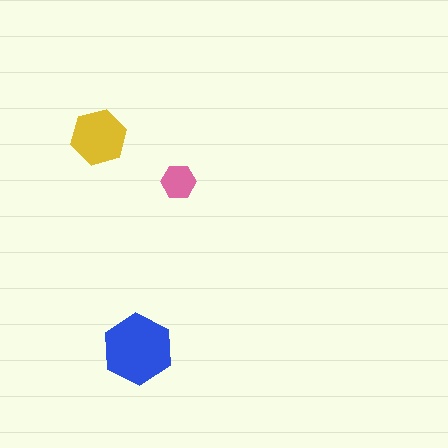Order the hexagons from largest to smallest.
the blue one, the yellow one, the pink one.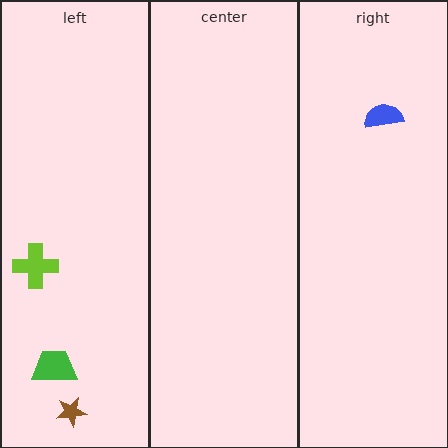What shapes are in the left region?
The brown star, the lime cross, the green trapezoid.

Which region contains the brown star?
The left region.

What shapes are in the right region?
The blue semicircle.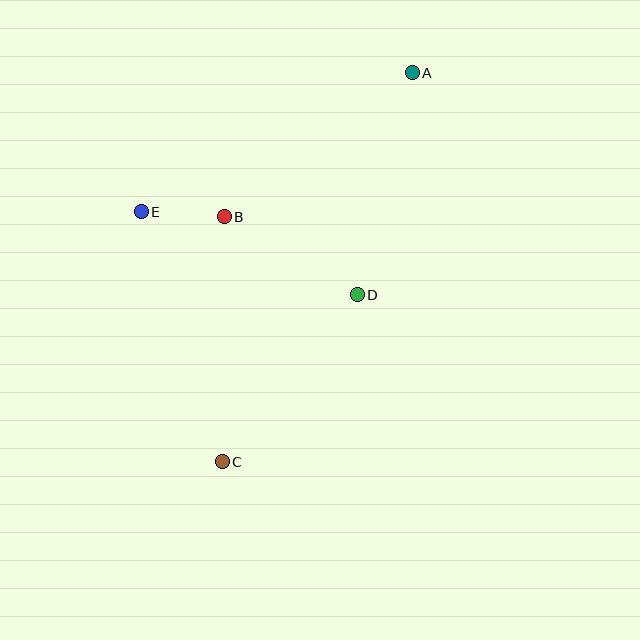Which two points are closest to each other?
Points B and E are closest to each other.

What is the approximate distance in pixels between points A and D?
The distance between A and D is approximately 229 pixels.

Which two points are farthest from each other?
Points A and C are farthest from each other.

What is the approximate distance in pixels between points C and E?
The distance between C and E is approximately 263 pixels.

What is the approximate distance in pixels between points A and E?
The distance between A and E is approximately 304 pixels.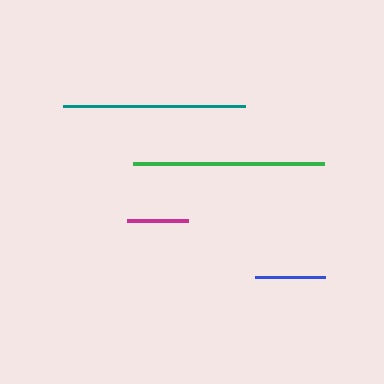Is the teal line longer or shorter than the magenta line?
The teal line is longer than the magenta line.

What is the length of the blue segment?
The blue segment is approximately 71 pixels long.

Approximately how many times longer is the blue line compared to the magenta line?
The blue line is approximately 1.2 times the length of the magenta line.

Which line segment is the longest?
The green line is the longest at approximately 191 pixels.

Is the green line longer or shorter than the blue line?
The green line is longer than the blue line.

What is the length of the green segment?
The green segment is approximately 191 pixels long.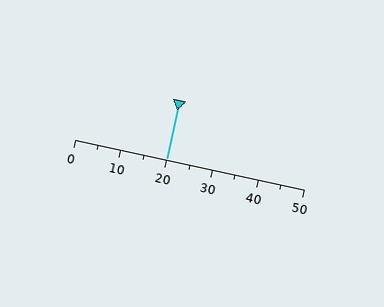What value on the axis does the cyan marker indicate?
The marker indicates approximately 20.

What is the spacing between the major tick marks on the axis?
The major ticks are spaced 10 apart.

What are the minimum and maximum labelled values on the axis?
The axis runs from 0 to 50.